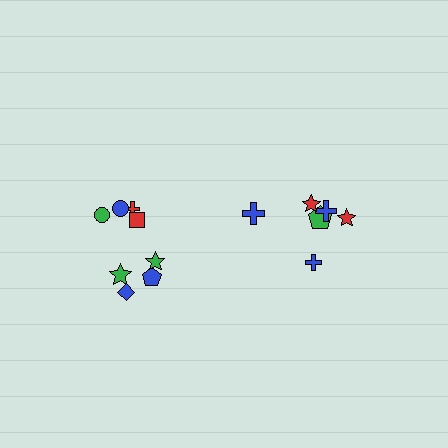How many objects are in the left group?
There are 8 objects.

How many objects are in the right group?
There are 6 objects.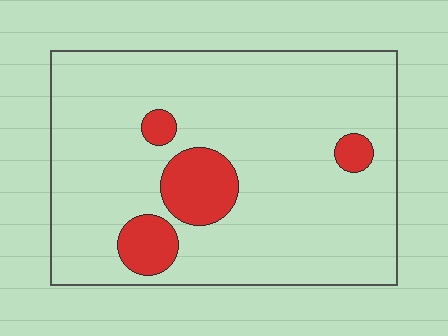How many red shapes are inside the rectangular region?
4.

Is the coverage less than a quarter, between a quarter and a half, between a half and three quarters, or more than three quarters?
Less than a quarter.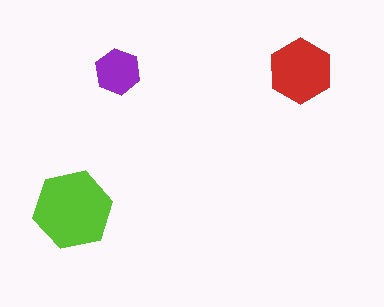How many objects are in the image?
There are 3 objects in the image.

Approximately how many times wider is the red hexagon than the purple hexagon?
About 1.5 times wider.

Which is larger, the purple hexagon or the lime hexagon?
The lime one.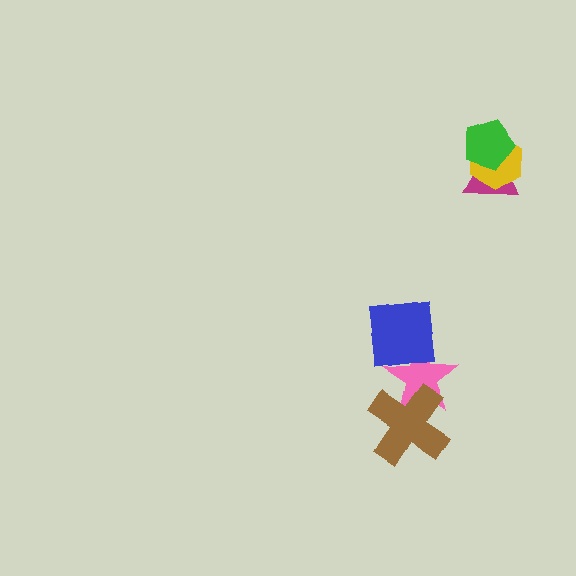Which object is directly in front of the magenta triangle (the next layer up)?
The yellow hexagon is directly in front of the magenta triangle.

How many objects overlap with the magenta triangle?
2 objects overlap with the magenta triangle.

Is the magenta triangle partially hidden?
Yes, it is partially covered by another shape.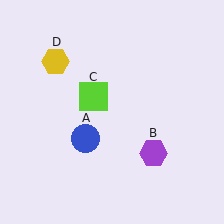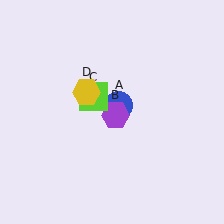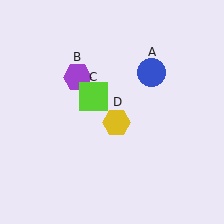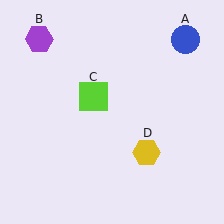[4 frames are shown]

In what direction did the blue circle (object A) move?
The blue circle (object A) moved up and to the right.